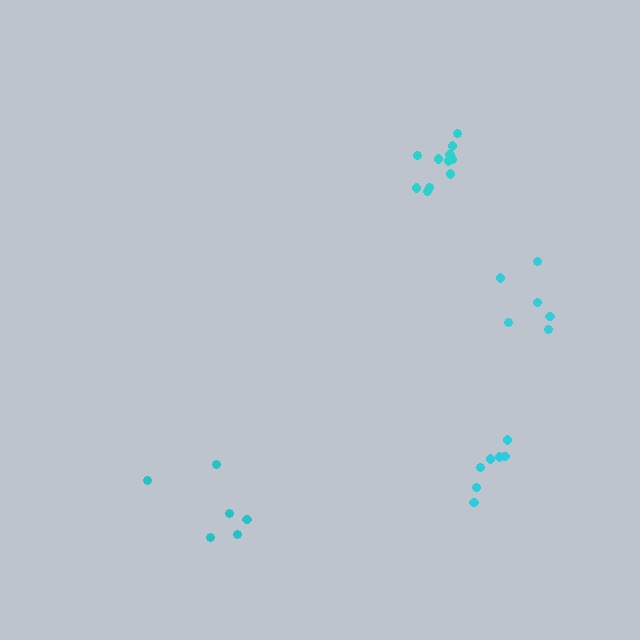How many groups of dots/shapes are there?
There are 4 groups.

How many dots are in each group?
Group 1: 6 dots, Group 2: 11 dots, Group 3: 7 dots, Group 4: 6 dots (30 total).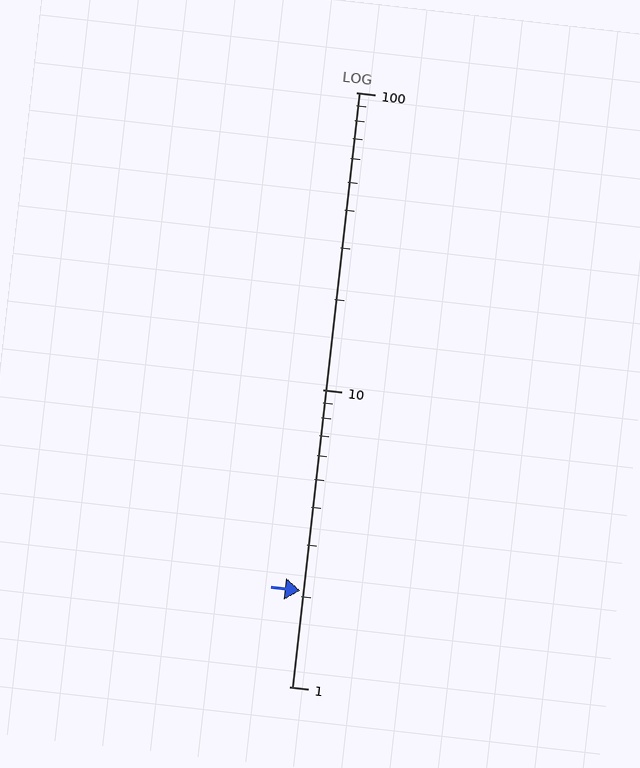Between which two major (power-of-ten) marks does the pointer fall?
The pointer is between 1 and 10.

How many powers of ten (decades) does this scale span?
The scale spans 2 decades, from 1 to 100.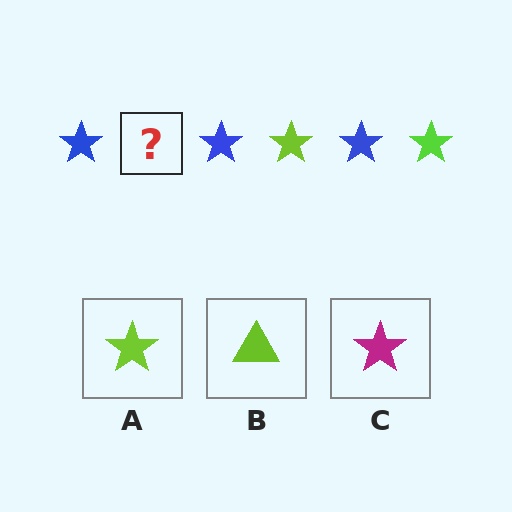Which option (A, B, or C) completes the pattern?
A.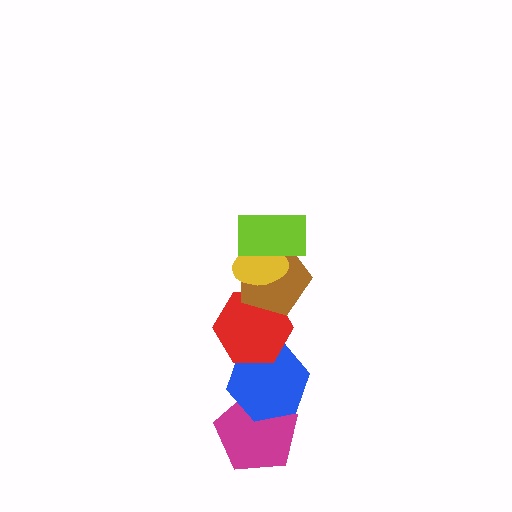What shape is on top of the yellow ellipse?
The lime rectangle is on top of the yellow ellipse.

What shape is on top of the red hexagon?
The brown pentagon is on top of the red hexagon.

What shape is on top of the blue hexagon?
The red hexagon is on top of the blue hexagon.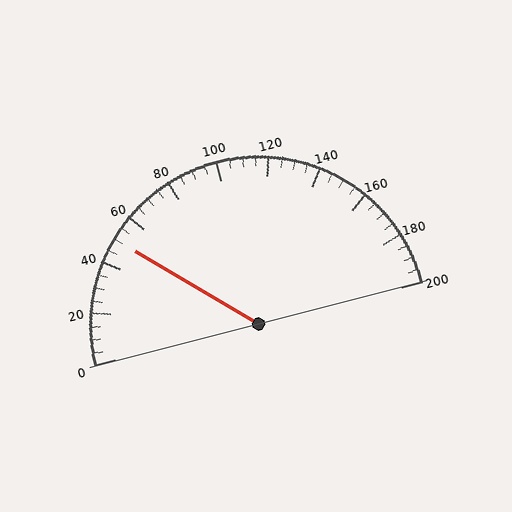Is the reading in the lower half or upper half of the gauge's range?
The reading is in the lower half of the range (0 to 200).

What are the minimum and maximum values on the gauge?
The gauge ranges from 0 to 200.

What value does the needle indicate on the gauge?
The needle indicates approximately 50.